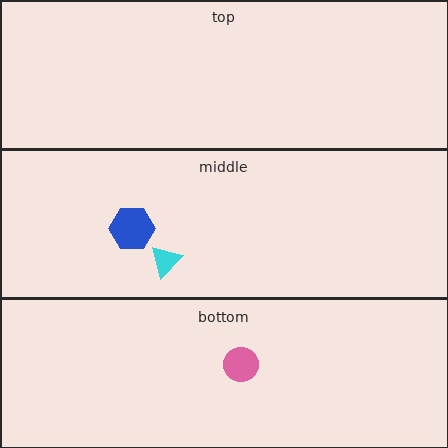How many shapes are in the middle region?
2.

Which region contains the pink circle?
The bottom region.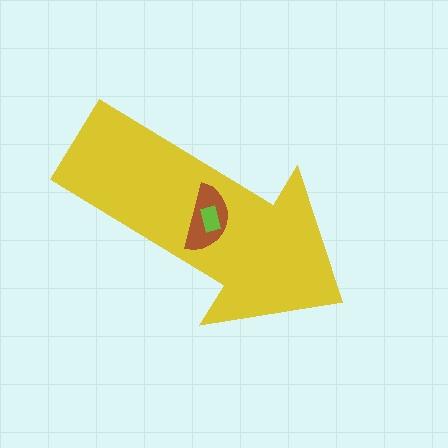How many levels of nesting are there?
3.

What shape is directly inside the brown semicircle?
The lime rectangle.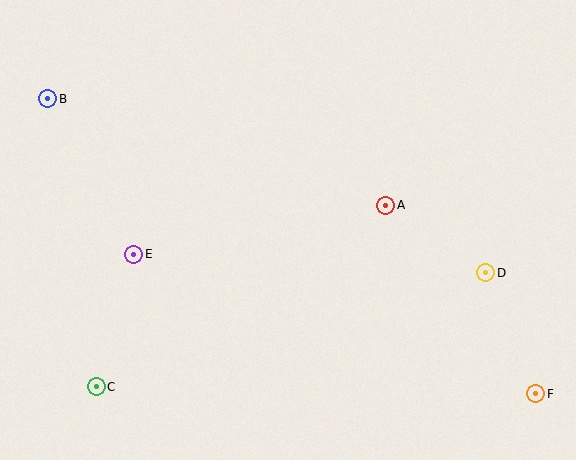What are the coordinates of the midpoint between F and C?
The midpoint between F and C is at (316, 390).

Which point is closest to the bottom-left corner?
Point C is closest to the bottom-left corner.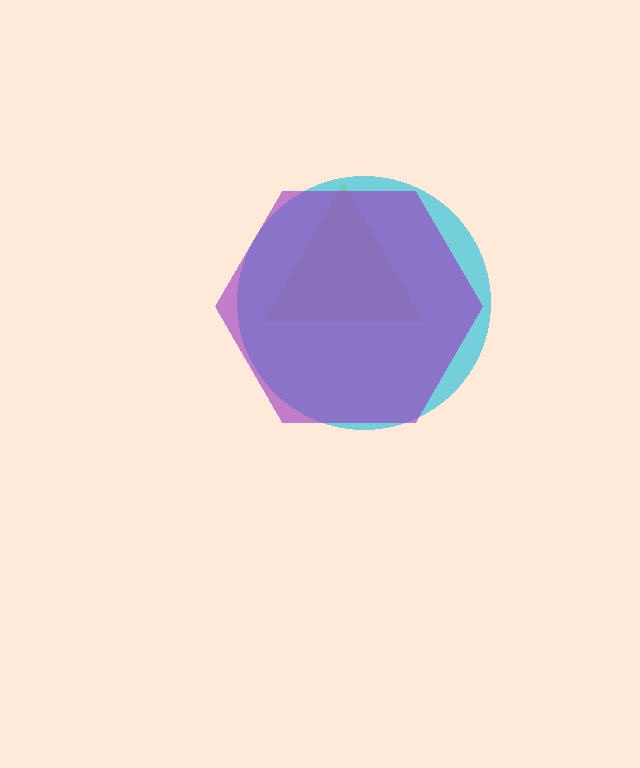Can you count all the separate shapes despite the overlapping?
Yes, there are 3 separate shapes.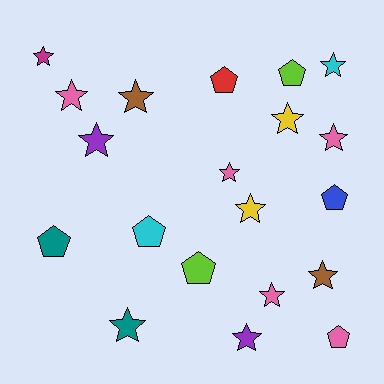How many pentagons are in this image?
There are 7 pentagons.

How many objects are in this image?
There are 20 objects.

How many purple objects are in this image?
There are 2 purple objects.